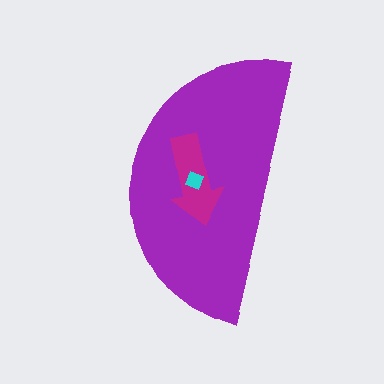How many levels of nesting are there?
3.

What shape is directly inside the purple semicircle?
The magenta arrow.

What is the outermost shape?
The purple semicircle.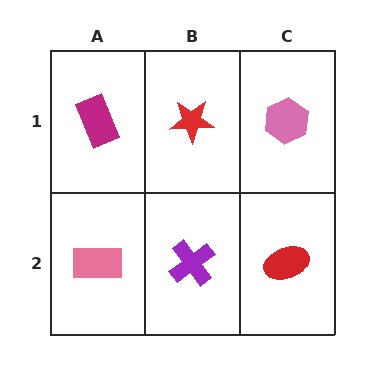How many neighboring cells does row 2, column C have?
2.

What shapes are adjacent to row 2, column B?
A red star (row 1, column B), a pink rectangle (row 2, column A), a red ellipse (row 2, column C).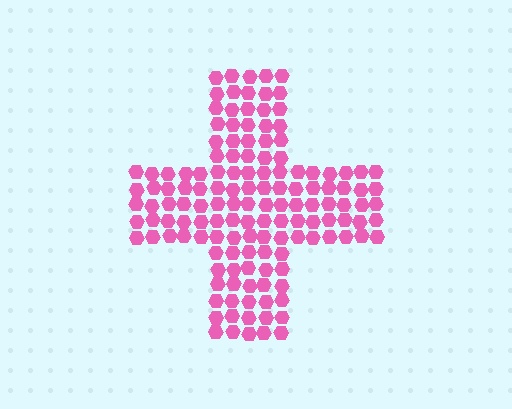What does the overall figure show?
The overall figure shows a cross.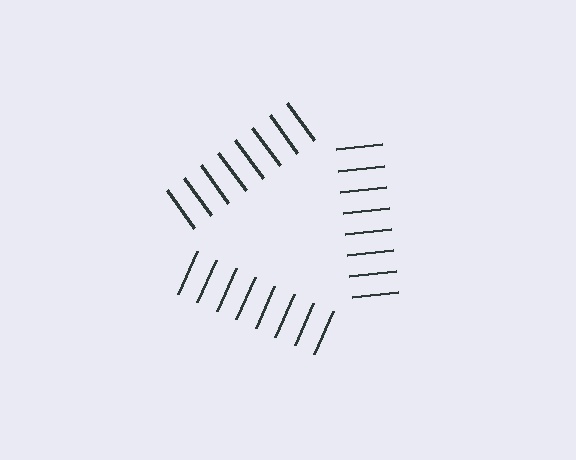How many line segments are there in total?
24 — 8 along each of the 3 edges.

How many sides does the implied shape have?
3 sides — the line-ends trace a triangle.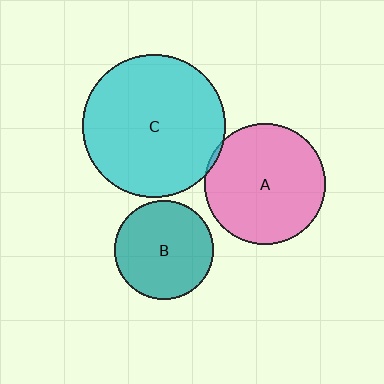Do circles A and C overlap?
Yes.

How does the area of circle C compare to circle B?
Approximately 2.1 times.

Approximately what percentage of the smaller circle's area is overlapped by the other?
Approximately 5%.